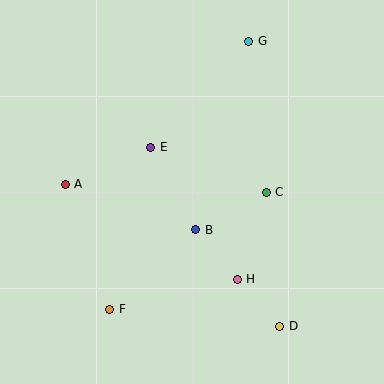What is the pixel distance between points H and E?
The distance between H and E is 158 pixels.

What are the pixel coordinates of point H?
Point H is at (237, 279).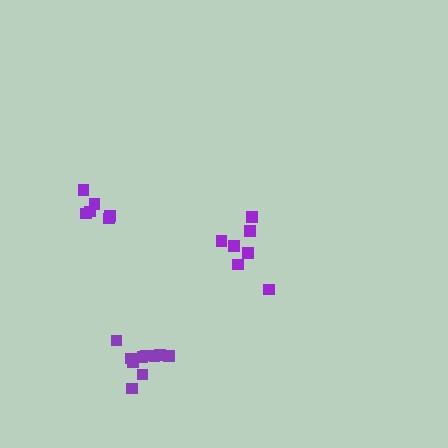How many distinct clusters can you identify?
There are 3 distinct clusters.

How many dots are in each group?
Group 1: 7 dots, Group 2: 6 dots, Group 3: 10 dots (23 total).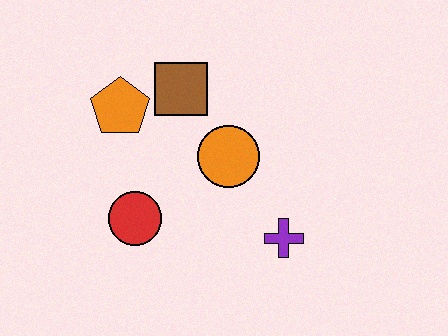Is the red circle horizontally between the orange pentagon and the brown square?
Yes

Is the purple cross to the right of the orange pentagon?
Yes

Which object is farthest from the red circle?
The purple cross is farthest from the red circle.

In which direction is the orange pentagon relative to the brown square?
The orange pentagon is to the left of the brown square.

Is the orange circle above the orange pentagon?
No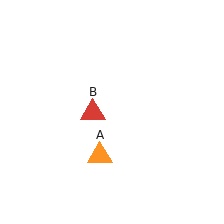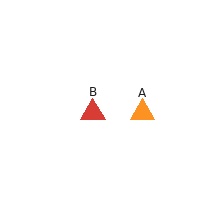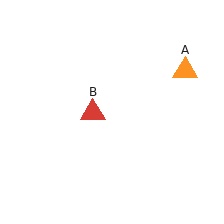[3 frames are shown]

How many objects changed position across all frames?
1 object changed position: orange triangle (object A).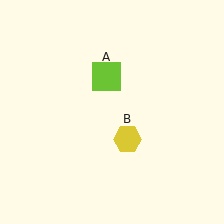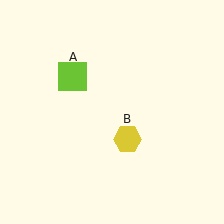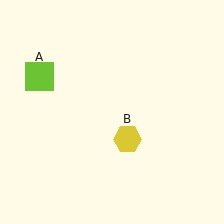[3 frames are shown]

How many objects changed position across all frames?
1 object changed position: lime square (object A).